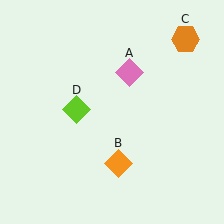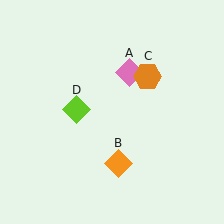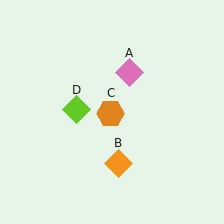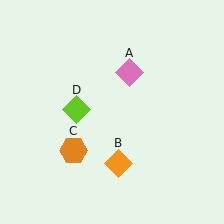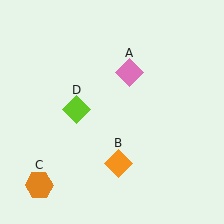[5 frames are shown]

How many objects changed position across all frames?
1 object changed position: orange hexagon (object C).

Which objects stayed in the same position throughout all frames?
Pink diamond (object A) and orange diamond (object B) and lime diamond (object D) remained stationary.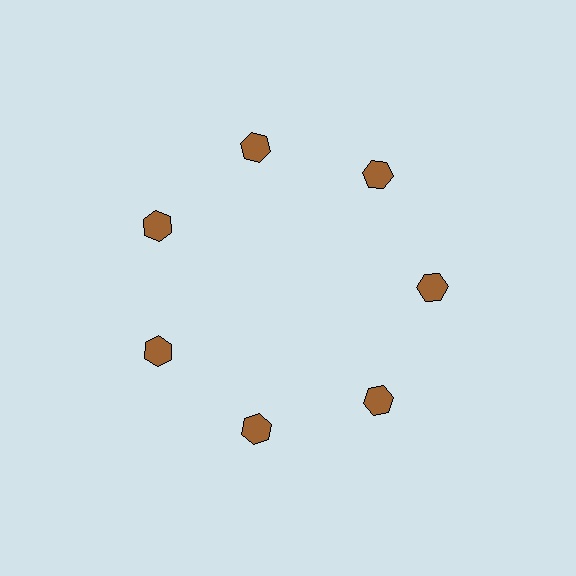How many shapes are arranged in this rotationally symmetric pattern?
There are 7 shapes, arranged in 7 groups of 1.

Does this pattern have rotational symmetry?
Yes, this pattern has 7-fold rotational symmetry. It looks the same after rotating 51 degrees around the center.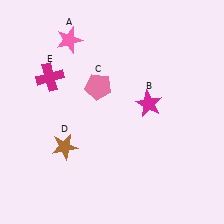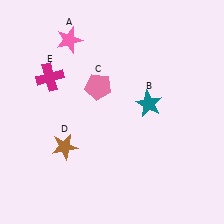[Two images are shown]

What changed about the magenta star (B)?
In Image 1, B is magenta. In Image 2, it changed to teal.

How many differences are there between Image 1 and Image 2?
There is 1 difference between the two images.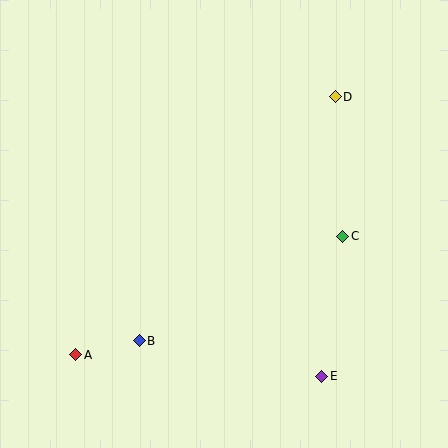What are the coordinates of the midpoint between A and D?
The midpoint between A and D is at (205, 226).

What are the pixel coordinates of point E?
Point E is at (322, 376).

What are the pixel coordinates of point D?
Point D is at (335, 97).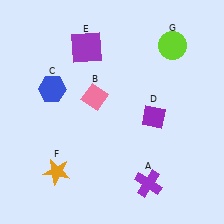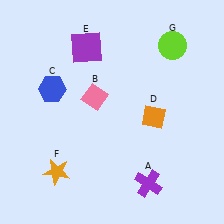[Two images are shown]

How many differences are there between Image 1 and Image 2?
There is 1 difference between the two images.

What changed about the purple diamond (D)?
In Image 1, D is purple. In Image 2, it changed to orange.